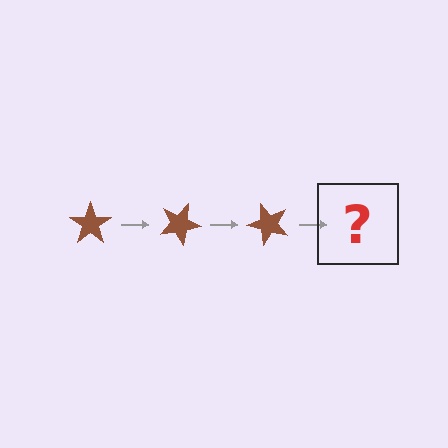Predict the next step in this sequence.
The next step is a brown star rotated 75 degrees.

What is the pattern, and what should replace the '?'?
The pattern is that the star rotates 25 degrees each step. The '?' should be a brown star rotated 75 degrees.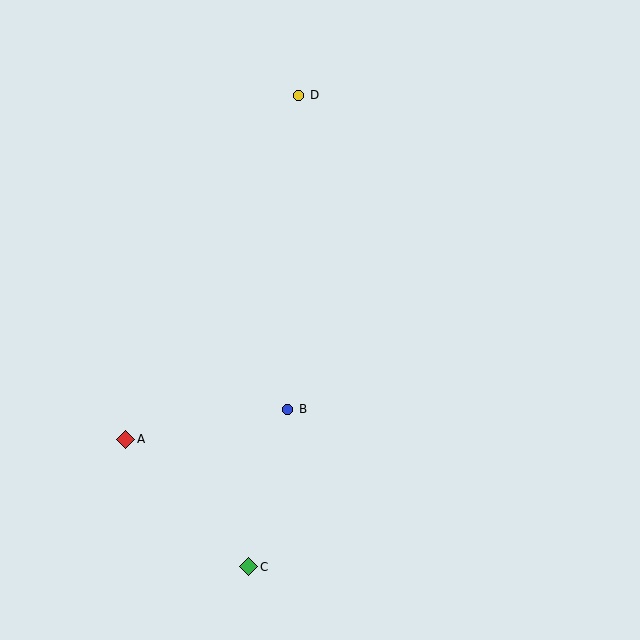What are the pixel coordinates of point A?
Point A is at (126, 439).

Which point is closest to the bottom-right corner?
Point C is closest to the bottom-right corner.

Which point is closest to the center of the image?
Point B at (288, 409) is closest to the center.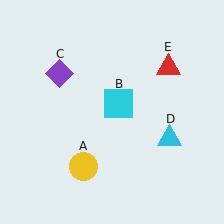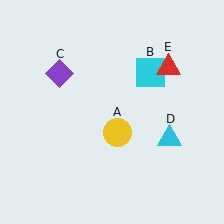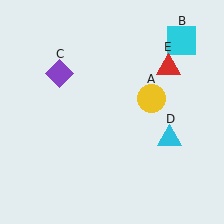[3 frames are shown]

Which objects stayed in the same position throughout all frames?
Purple diamond (object C) and cyan triangle (object D) and red triangle (object E) remained stationary.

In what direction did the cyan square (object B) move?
The cyan square (object B) moved up and to the right.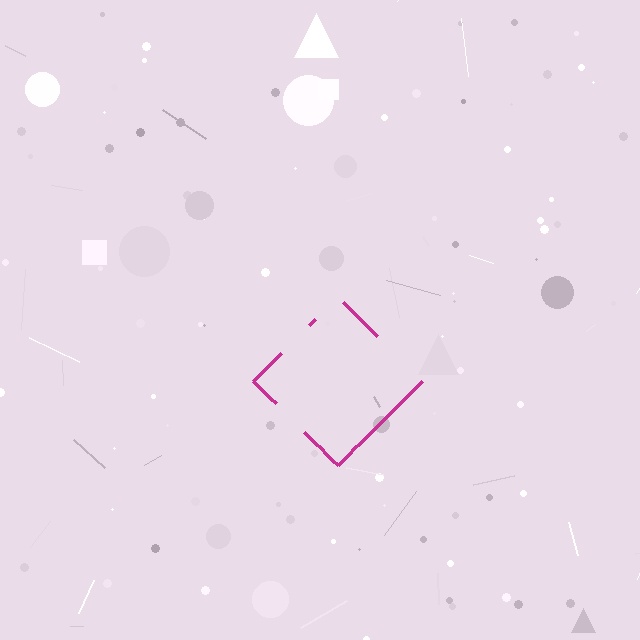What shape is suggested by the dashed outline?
The dashed outline suggests a diamond.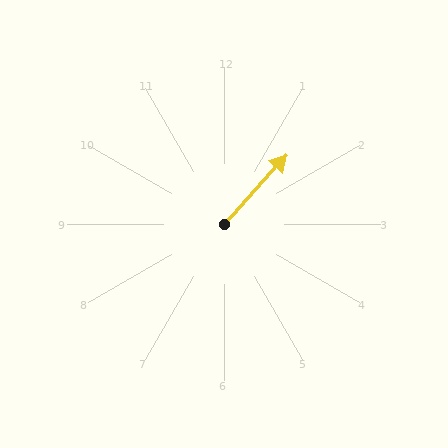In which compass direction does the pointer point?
Northeast.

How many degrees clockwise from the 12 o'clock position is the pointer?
Approximately 42 degrees.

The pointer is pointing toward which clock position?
Roughly 1 o'clock.